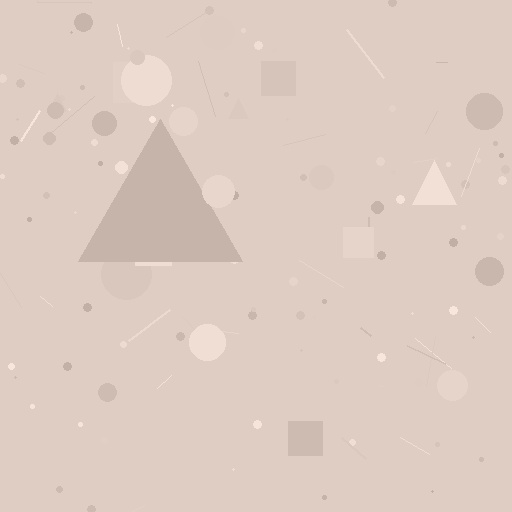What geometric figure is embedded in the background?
A triangle is embedded in the background.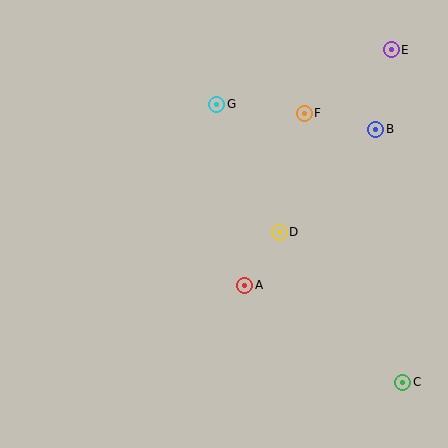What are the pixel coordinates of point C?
Point C is at (403, 382).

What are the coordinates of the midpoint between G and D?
The midpoint between G and D is at (248, 168).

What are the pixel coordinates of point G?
Point G is at (217, 104).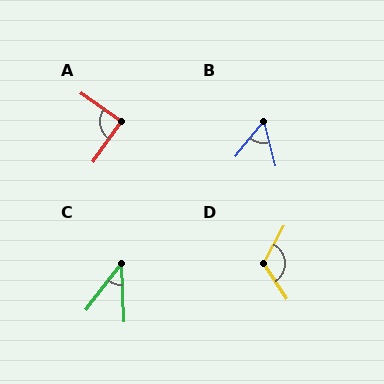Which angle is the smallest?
C, at approximately 40 degrees.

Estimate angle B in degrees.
Approximately 54 degrees.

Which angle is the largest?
D, at approximately 118 degrees.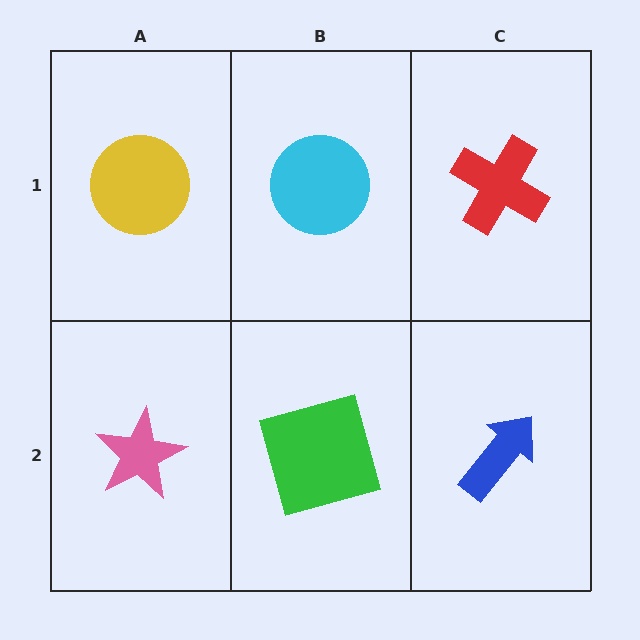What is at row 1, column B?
A cyan circle.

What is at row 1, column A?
A yellow circle.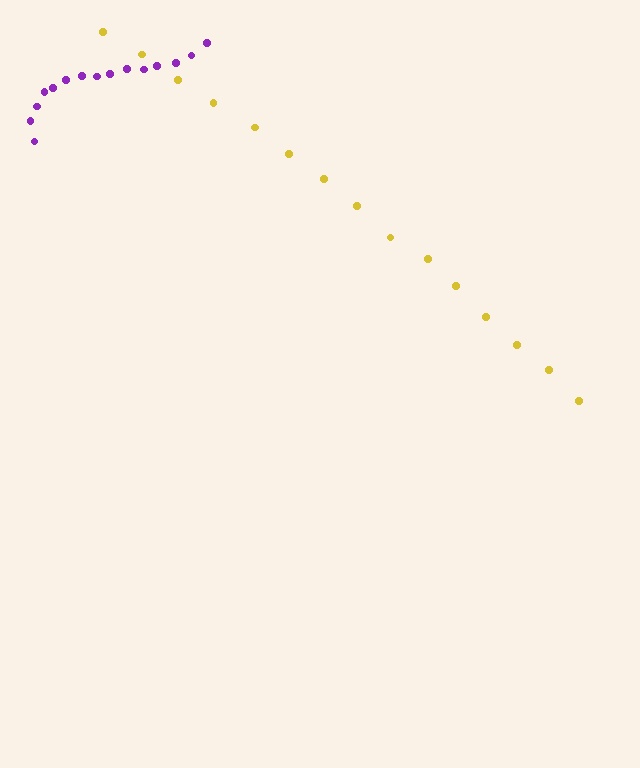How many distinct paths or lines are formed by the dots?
There are 2 distinct paths.